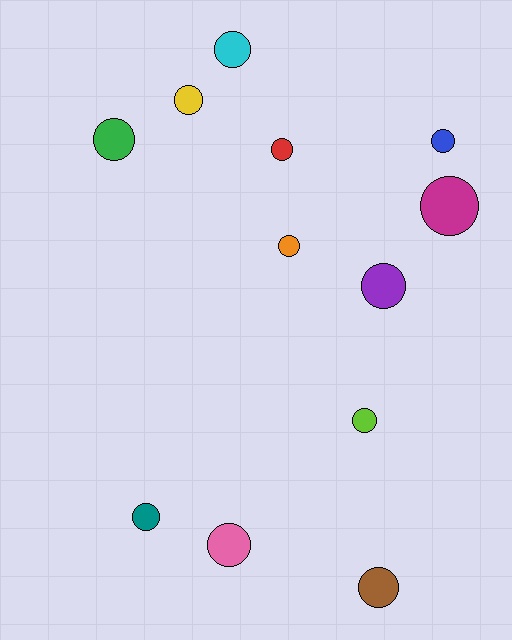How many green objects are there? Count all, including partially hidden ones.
There is 1 green object.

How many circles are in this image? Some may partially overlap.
There are 12 circles.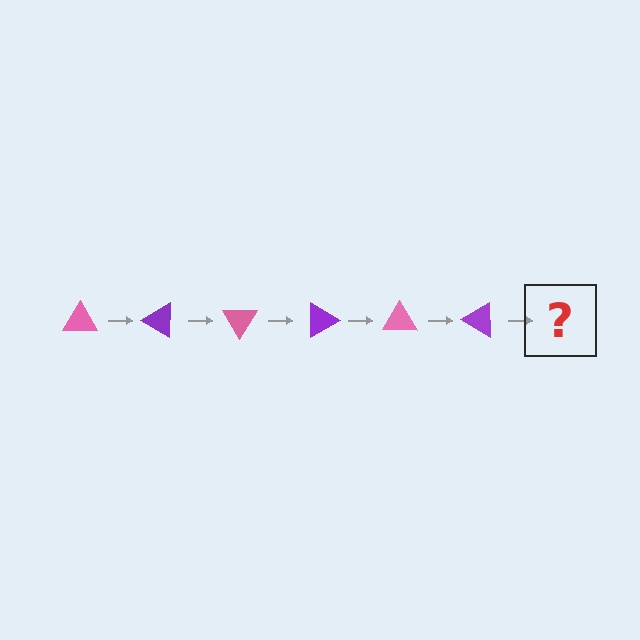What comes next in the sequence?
The next element should be a pink triangle, rotated 180 degrees from the start.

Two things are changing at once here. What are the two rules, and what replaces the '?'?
The two rules are that it rotates 30 degrees each step and the color cycles through pink and purple. The '?' should be a pink triangle, rotated 180 degrees from the start.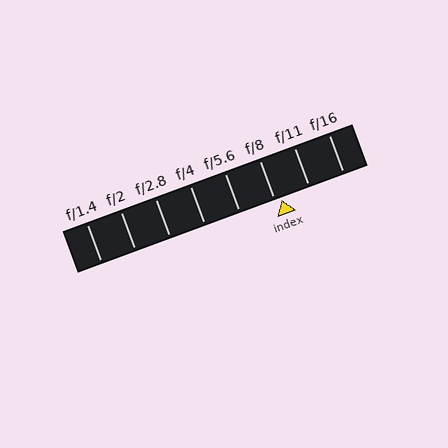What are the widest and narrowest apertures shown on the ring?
The widest aperture shown is f/1.4 and the narrowest is f/16.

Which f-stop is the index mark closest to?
The index mark is closest to f/8.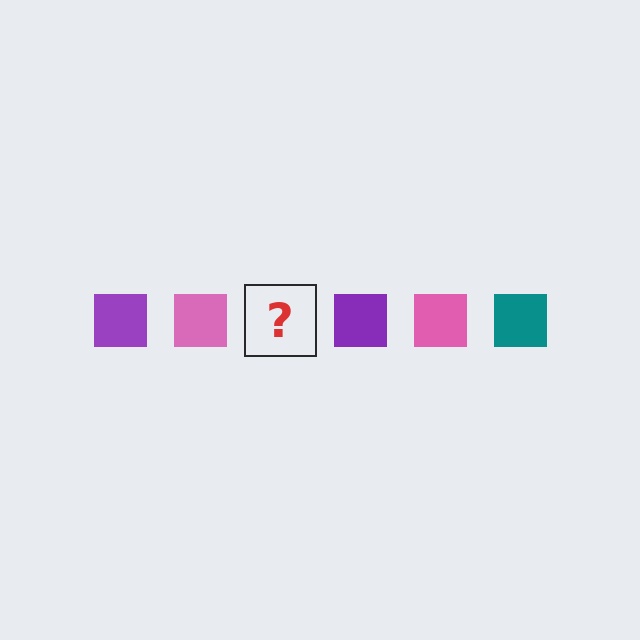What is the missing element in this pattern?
The missing element is a teal square.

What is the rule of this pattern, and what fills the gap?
The rule is that the pattern cycles through purple, pink, teal squares. The gap should be filled with a teal square.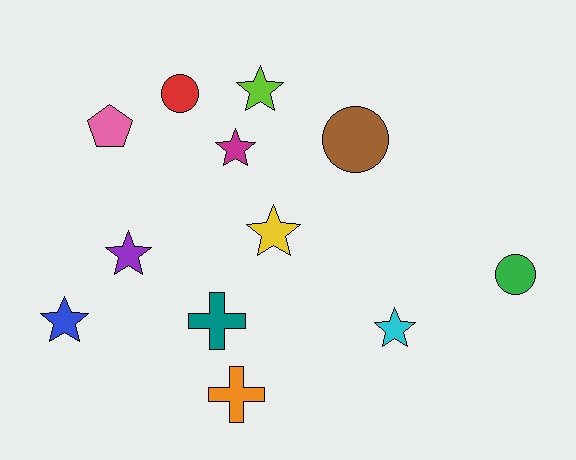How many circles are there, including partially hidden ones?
There are 3 circles.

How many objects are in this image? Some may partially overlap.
There are 12 objects.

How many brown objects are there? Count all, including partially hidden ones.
There is 1 brown object.